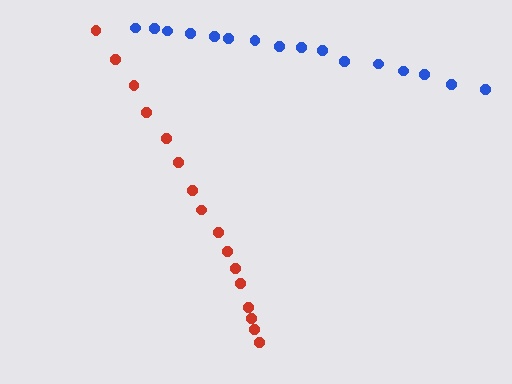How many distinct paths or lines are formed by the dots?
There are 2 distinct paths.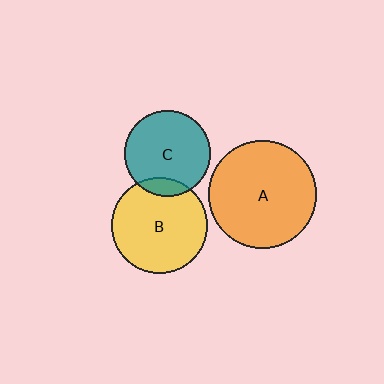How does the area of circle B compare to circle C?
Approximately 1.2 times.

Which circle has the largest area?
Circle A (orange).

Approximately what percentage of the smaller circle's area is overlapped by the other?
Approximately 10%.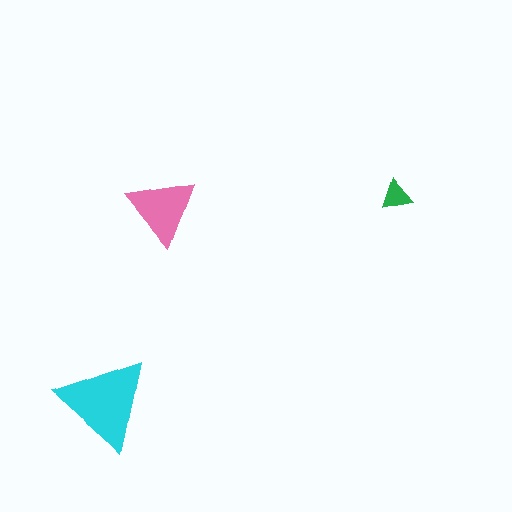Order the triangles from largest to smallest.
the cyan one, the pink one, the green one.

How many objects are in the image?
There are 3 objects in the image.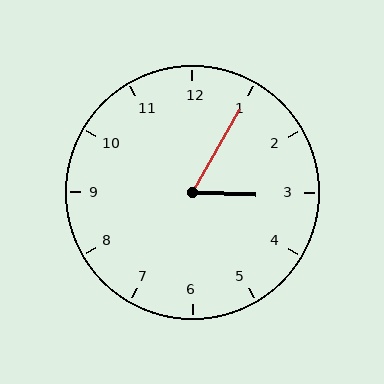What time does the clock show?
3:05.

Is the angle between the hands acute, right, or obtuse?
It is acute.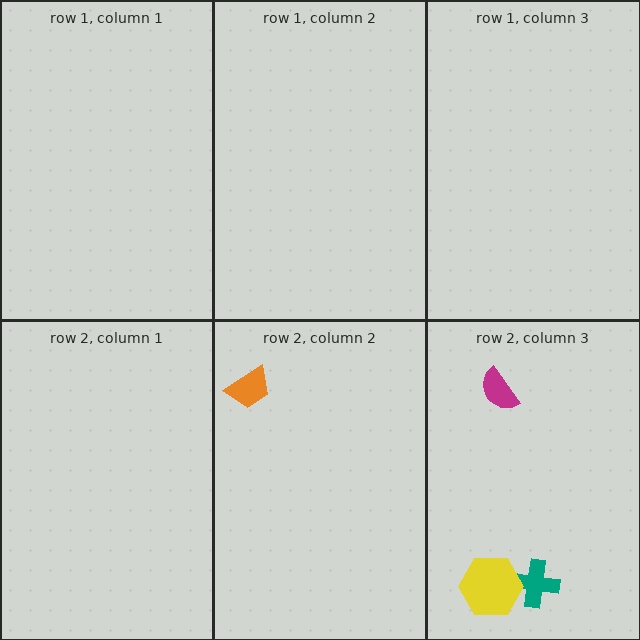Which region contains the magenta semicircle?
The row 2, column 3 region.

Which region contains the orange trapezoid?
The row 2, column 2 region.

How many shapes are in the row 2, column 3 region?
3.